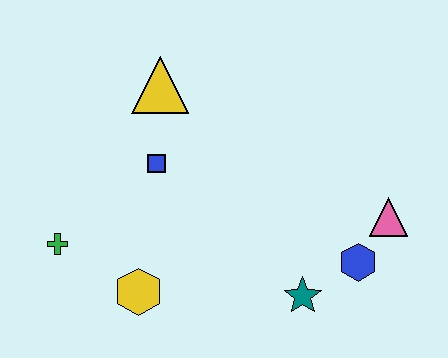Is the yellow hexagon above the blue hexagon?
No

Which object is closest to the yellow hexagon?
The green cross is closest to the yellow hexagon.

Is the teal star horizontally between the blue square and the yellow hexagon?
No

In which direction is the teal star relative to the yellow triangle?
The teal star is below the yellow triangle.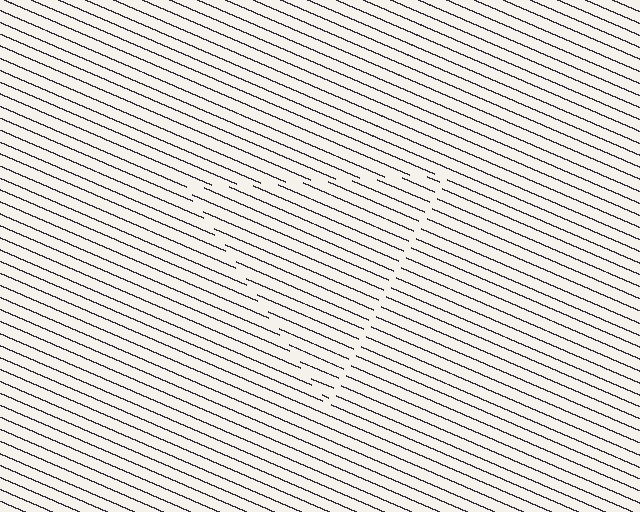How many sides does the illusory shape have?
3 sides — the line-ends trace a triangle.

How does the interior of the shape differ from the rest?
The interior of the shape contains the same grating, shifted by half a period — the contour is defined by the phase discontinuity where line-ends from the inner and outer gratings abut.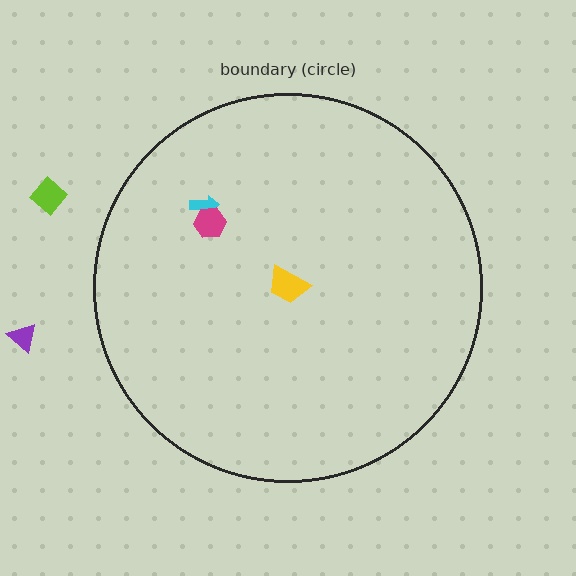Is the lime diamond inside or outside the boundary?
Outside.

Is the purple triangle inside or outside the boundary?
Outside.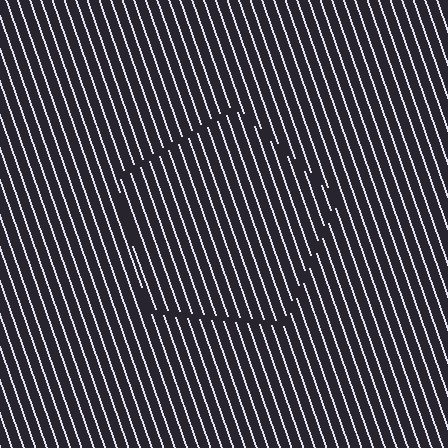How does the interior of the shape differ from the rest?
The interior of the shape contains the same grating, shifted by half a period — the contour is defined by the phase discontinuity where line-ends from the inner and outer gratings abut.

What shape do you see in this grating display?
An illusory pentagon. The interior of the shape contains the same grating, shifted by half a period — the contour is defined by the phase discontinuity where line-ends from the inner and outer gratings abut.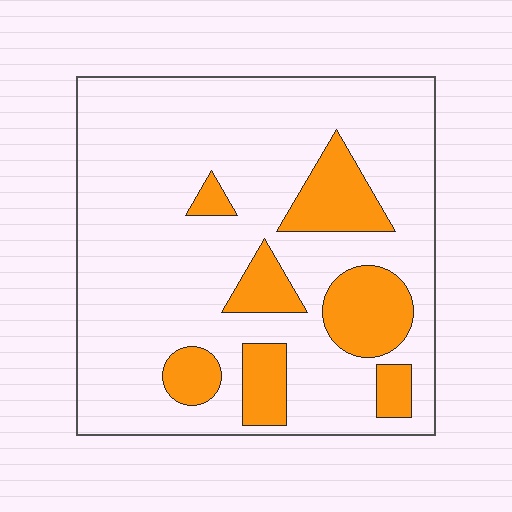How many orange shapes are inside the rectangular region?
7.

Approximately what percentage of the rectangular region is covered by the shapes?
Approximately 20%.